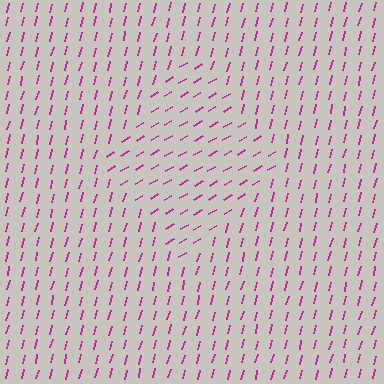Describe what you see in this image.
The image is filled with small magenta line segments. A diamond region in the image has lines oriented differently from the surrounding lines, creating a visible texture boundary.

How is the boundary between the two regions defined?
The boundary is defined purely by a change in line orientation (approximately 45 degrees difference). All lines are the same color and thickness.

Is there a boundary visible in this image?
Yes, there is a texture boundary formed by a change in line orientation.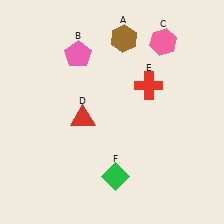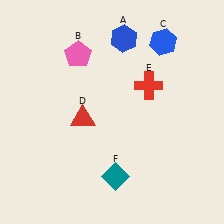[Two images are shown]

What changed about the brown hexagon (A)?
In Image 1, A is brown. In Image 2, it changed to blue.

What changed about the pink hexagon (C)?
In Image 1, C is pink. In Image 2, it changed to blue.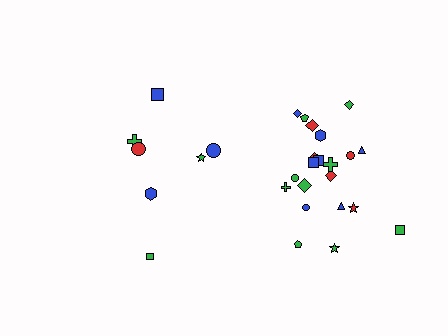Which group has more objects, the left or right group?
The right group.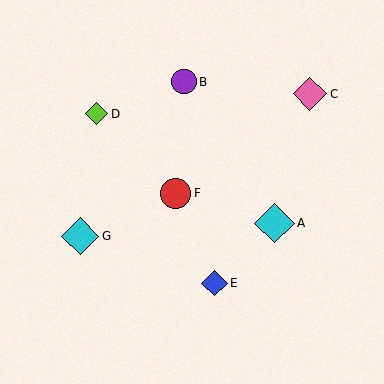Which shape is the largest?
The cyan diamond (labeled A) is the largest.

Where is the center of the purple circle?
The center of the purple circle is at (184, 82).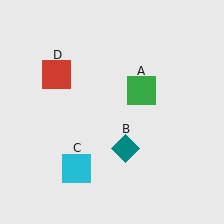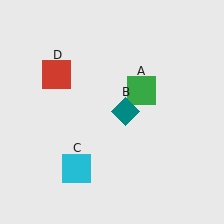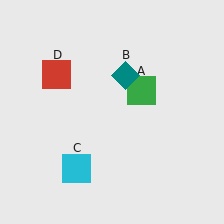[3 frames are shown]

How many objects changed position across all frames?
1 object changed position: teal diamond (object B).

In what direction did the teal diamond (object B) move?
The teal diamond (object B) moved up.